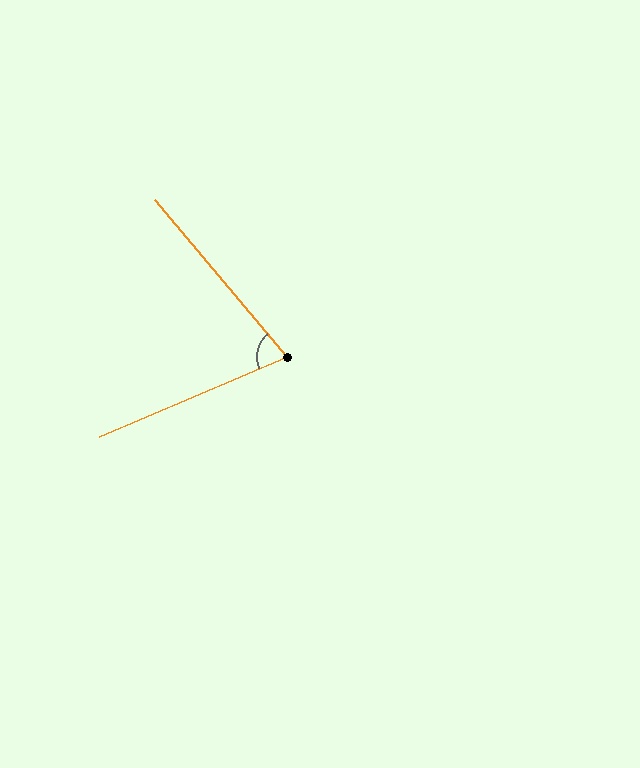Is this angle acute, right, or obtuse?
It is acute.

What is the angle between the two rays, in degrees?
Approximately 73 degrees.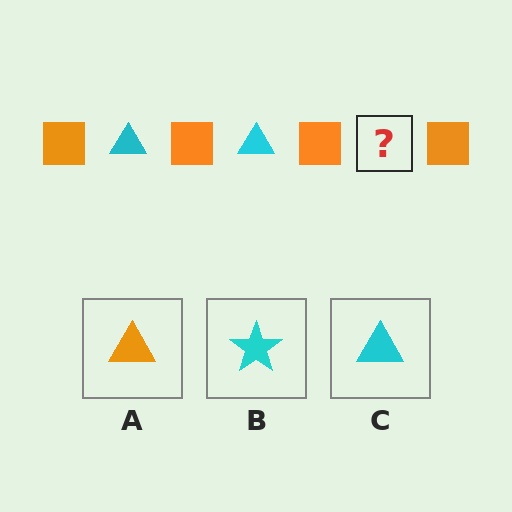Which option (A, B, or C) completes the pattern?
C.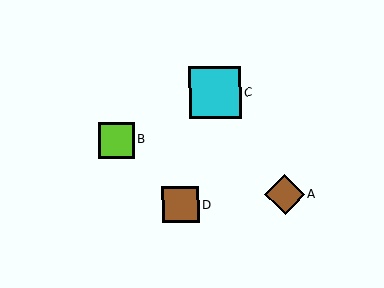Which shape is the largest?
The cyan square (labeled C) is the largest.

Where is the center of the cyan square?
The center of the cyan square is at (215, 92).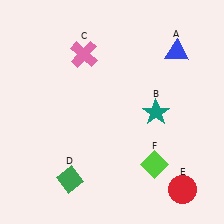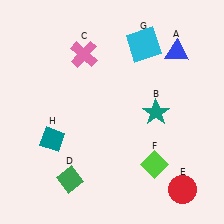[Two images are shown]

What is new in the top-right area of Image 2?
A cyan square (G) was added in the top-right area of Image 2.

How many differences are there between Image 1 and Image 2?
There are 2 differences between the two images.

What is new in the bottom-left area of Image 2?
A teal diamond (H) was added in the bottom-left area of Image 2.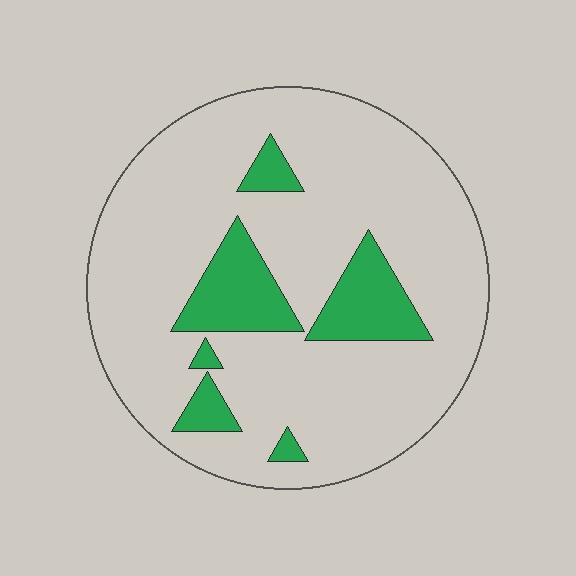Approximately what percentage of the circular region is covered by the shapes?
Approximately 15%.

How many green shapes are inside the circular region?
6.